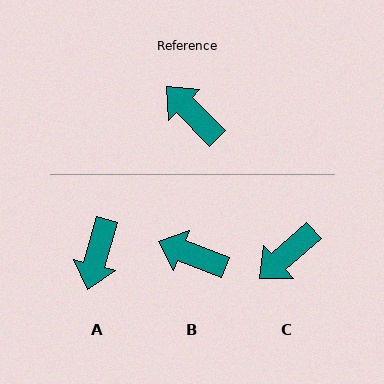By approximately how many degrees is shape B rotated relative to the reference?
Approximately 24 degrees counter-clockwise.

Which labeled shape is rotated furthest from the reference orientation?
A, about 120 degrees away.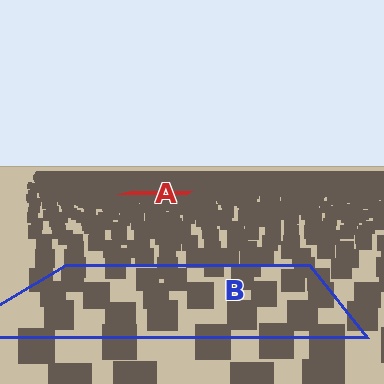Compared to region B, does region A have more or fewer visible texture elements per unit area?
Region A has more texture elements per unit area — they are packed more densely because it is farther away.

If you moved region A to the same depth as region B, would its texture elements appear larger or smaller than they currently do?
They would appear larger. At a closer depth, the same texture elements are projected at a bigger on-screen size.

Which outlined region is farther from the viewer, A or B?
Region A is farther from the viewer — the texture elements inside it appear smaller and more densely packed.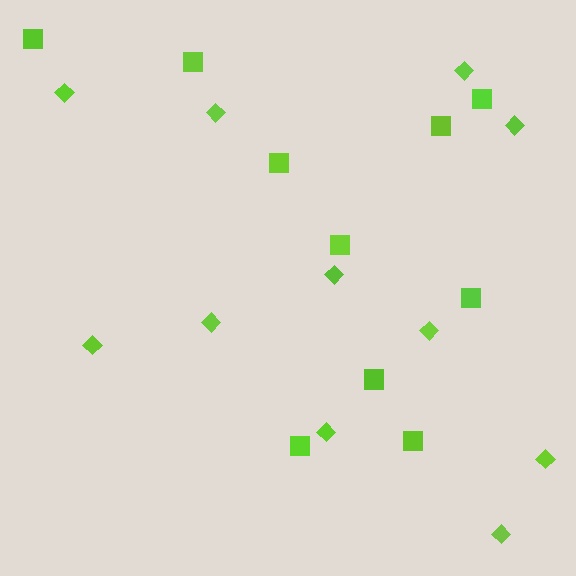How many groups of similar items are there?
There are 2 groups: one group of diamonds (11) and one group of squares (10).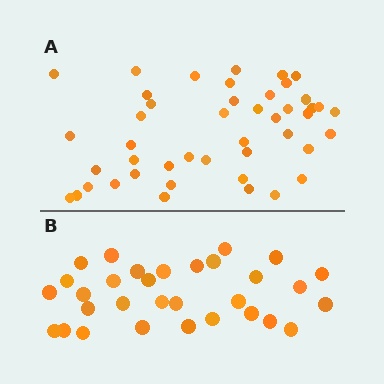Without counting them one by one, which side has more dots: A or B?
Region A (the top region) has more dots.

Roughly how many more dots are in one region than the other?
Region A has approximately 15 more dots than region B.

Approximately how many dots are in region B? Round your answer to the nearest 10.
About 30 dots. (The exact count is 31, which rounds to 30.)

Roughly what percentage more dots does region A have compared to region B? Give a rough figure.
About 45% more.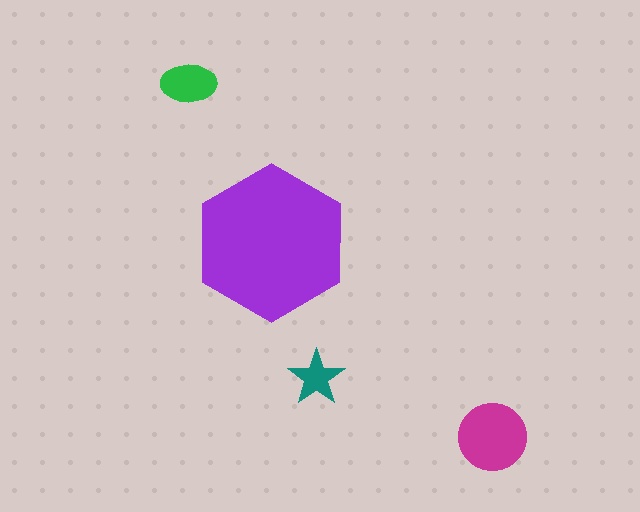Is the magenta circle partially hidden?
No, the magenta circle is fully visible.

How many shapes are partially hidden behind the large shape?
0 shapes are partially hidden.